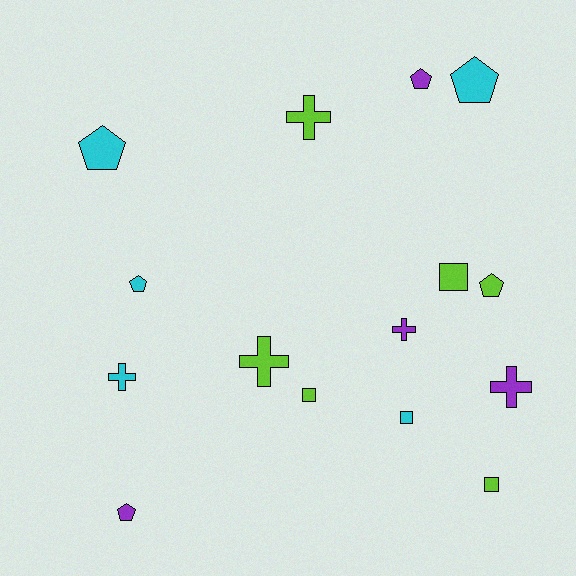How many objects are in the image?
There are 15 objects.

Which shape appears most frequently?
Pentagon, with 6 objects.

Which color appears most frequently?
Lime, with 6 objects.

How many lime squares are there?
There are 3 lime squares.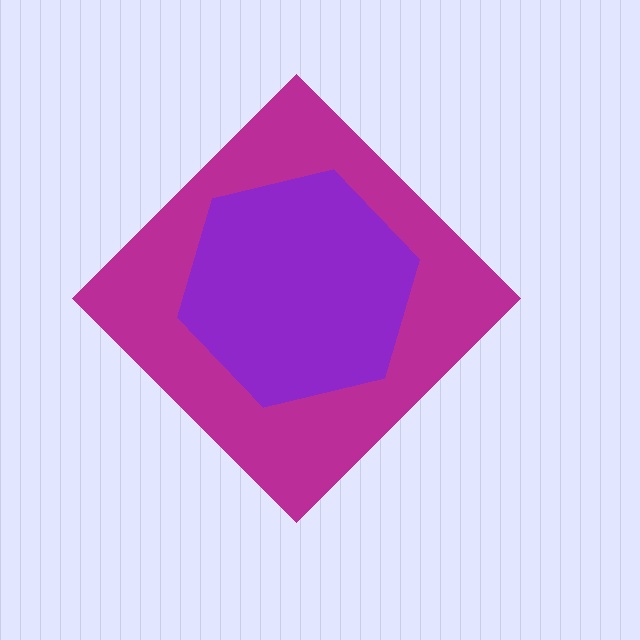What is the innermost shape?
The purple hexagon.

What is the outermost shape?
The magenta diamond.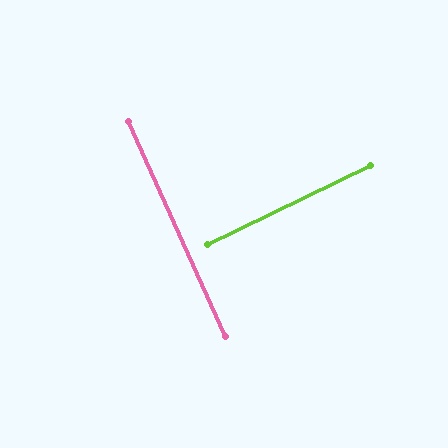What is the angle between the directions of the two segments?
Approximately 88 degrees.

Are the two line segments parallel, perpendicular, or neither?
Perpendicular — they meet at approximately 88°.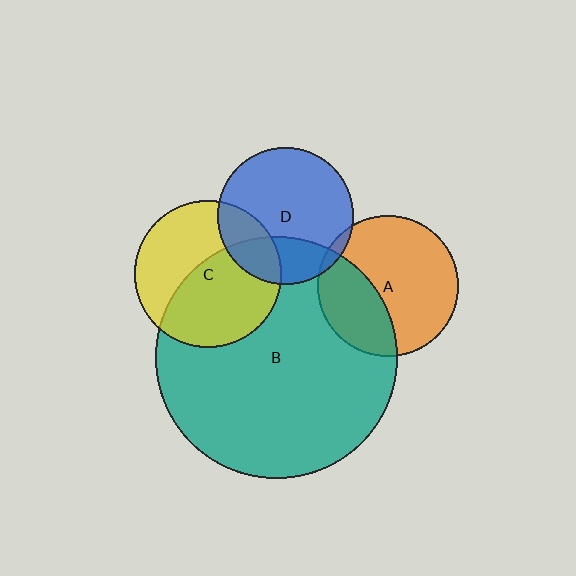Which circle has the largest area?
Circle B (teal).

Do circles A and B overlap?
Yes.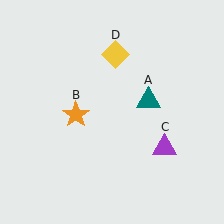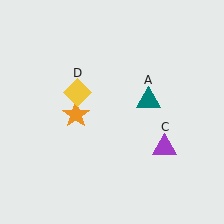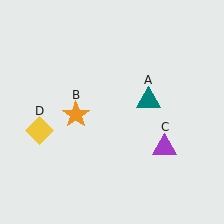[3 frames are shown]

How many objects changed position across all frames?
1 object changed position: yellow diamond (object D).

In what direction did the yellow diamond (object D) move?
The yellow diamond (object D) moved down and to the left.